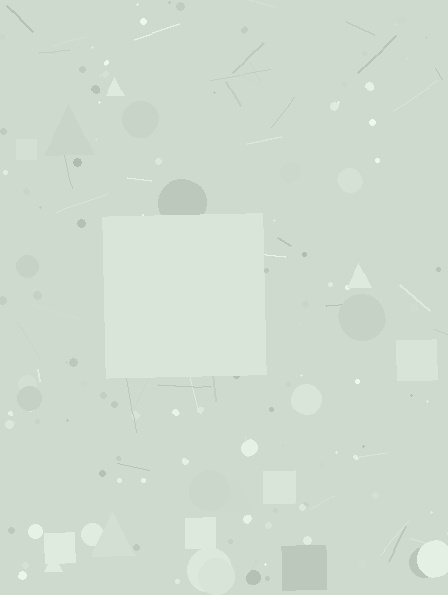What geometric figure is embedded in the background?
A square is embedded in the background.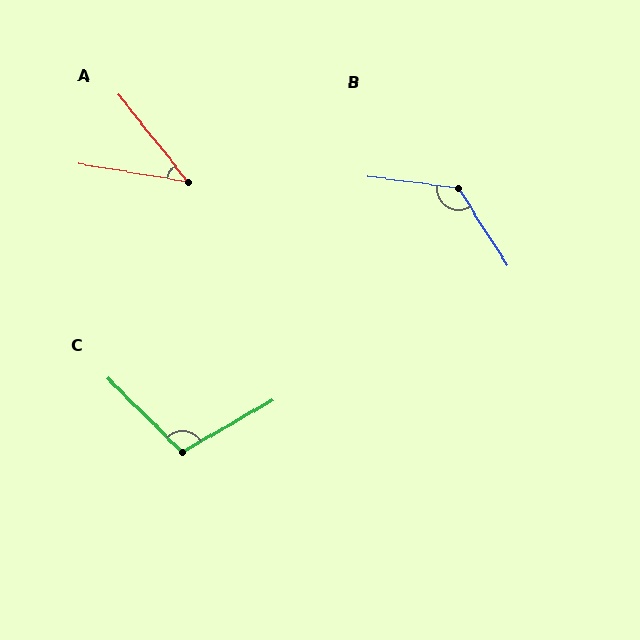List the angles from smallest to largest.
A (42°), C (105°), B (129°).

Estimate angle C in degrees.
Approximately 105 degrees.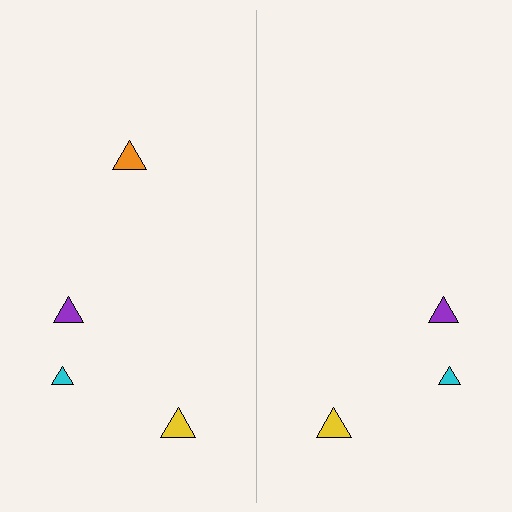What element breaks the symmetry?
A orange triangle is missing from the right side.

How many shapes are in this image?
There are 7 shapes in this image.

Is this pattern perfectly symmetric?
No, the pattern is not perfectly symmetric. A orange triangle is missing from the right side.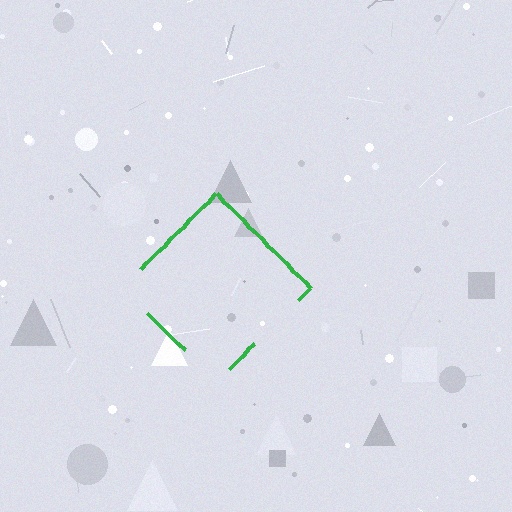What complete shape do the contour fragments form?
The contour fragments form a diamond.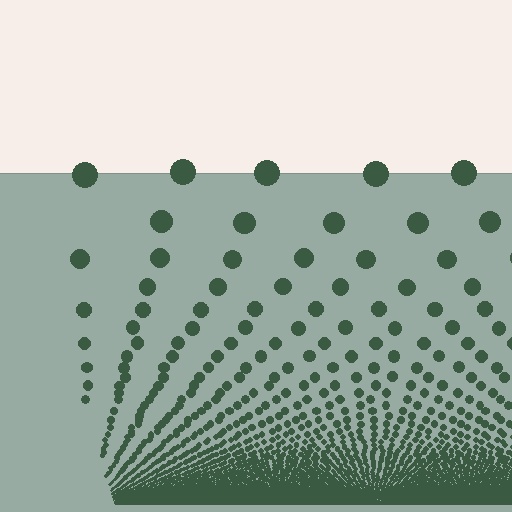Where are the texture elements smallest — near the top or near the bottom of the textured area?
Near the bottom.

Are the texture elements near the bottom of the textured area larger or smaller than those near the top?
Smaller. The gradient is inverted — elements near the bottom are smaller and denser.